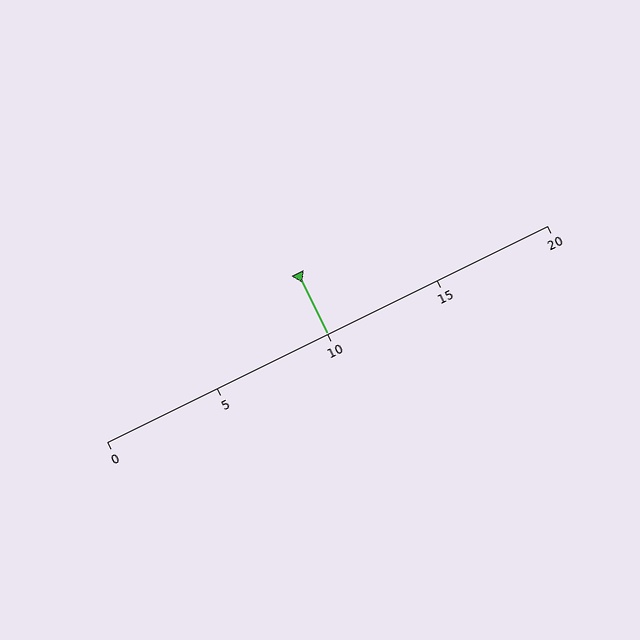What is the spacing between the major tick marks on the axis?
The major ticks are spaced 5 apart.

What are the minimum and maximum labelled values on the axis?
The axis runs from 0 to 20.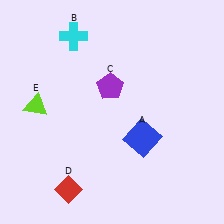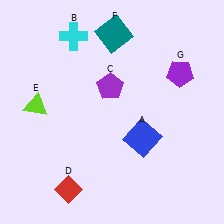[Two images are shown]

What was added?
A teal square (F), a purple pentagon (G) were added in Image 2.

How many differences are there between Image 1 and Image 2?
There are 2 differences between the two images.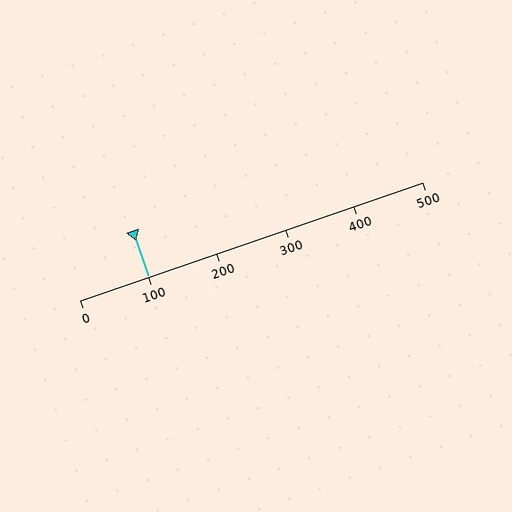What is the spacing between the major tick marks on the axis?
The major ticks are spaced 100 apart.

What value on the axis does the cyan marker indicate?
The marker indicates approximately 100.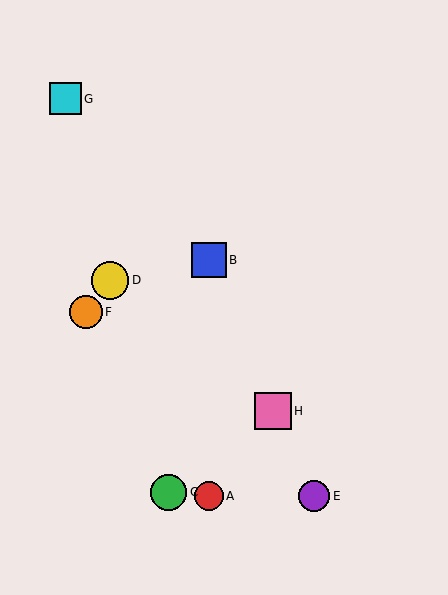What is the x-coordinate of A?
Object A is at x≈209.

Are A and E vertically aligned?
No, A is at x≈209 and E is at x≈314.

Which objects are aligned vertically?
Objects A, B are aligned vertically.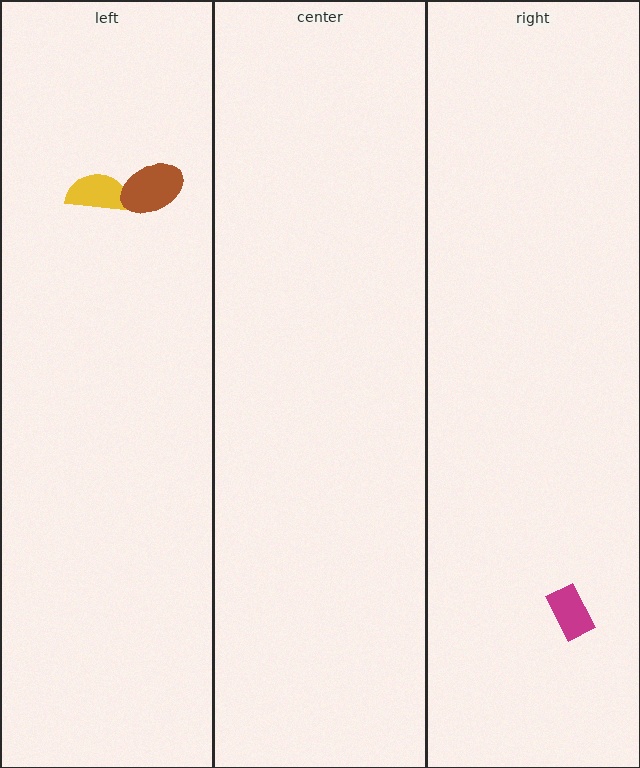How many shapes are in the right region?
1.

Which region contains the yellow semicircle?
The left region.